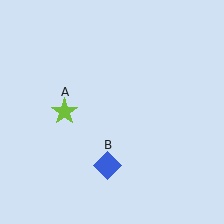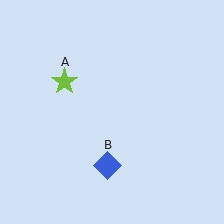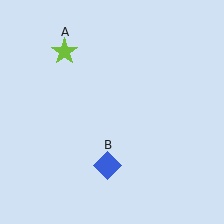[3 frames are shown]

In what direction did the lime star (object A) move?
The lime star (object A) moved up.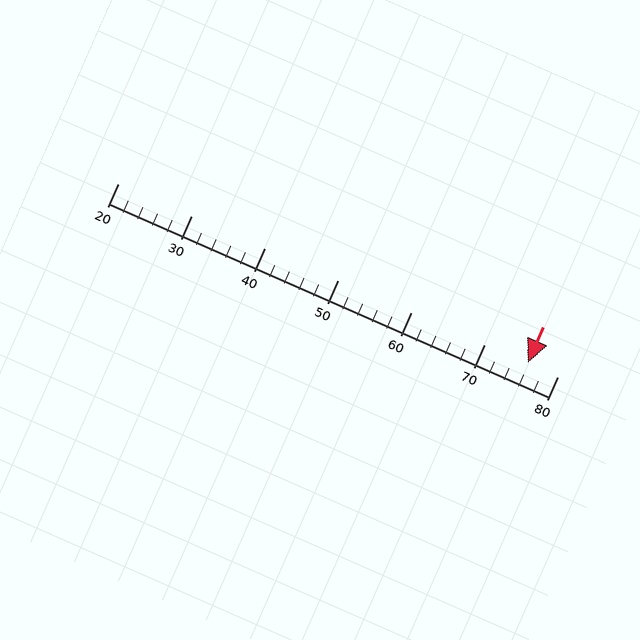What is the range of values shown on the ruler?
The ruler shows values from 20 to 80.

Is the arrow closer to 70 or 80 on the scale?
The arrow is closer to 80.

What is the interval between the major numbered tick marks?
The major tick marks are spaced 10 units apart.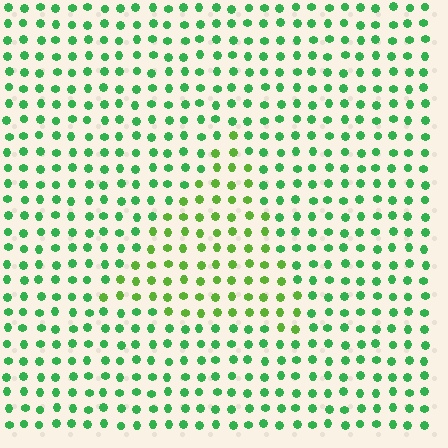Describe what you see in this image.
The image is filled with small green elements in a uniform arrangement. A triangle-shaped region is visible where the elements are tinted to a slightly different hue, forming a subtle color boundary.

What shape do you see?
I see a triangle.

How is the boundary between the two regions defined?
The boundary is defined purely by a slight shift in hue (about 32 degrees). Spacing, size, and orientation are identical on both sides.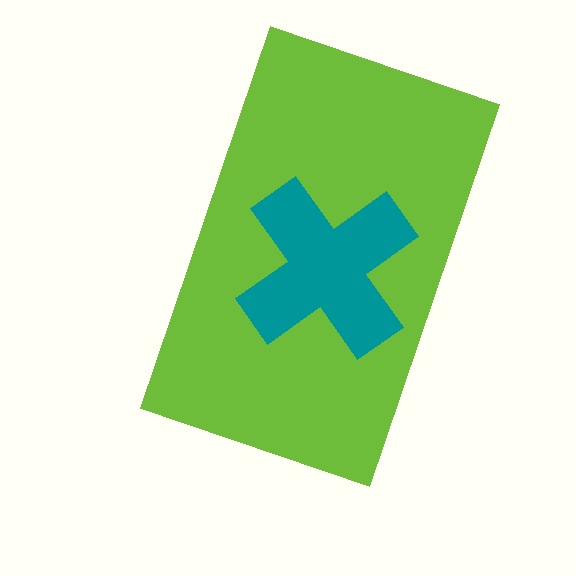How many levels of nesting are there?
2.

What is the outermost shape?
The lime rectangle.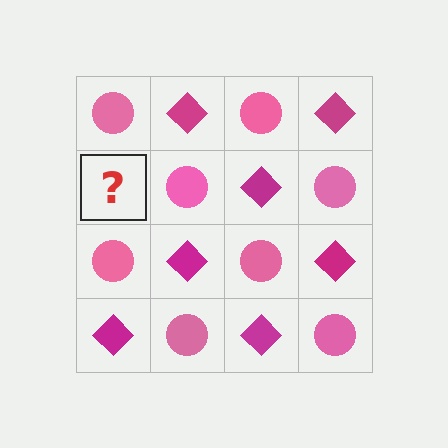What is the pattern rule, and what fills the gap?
The rule is that it alternates pink circle and magenta diamond in a checkerboard pattern. The gap should be filled with a magenta diamond.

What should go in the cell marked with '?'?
The missing cell should contain a magenta diamond.